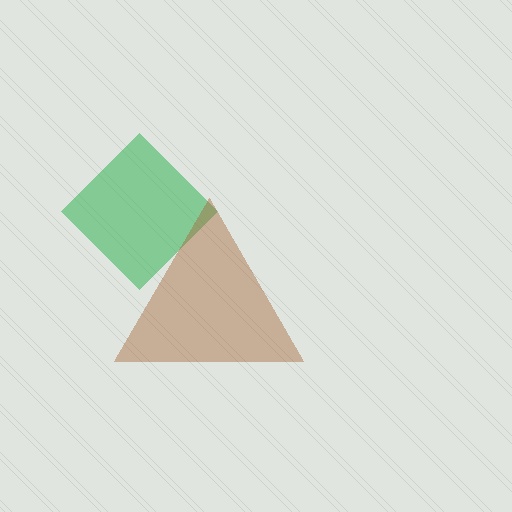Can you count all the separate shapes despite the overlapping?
Yes, there are 2 separate shapes.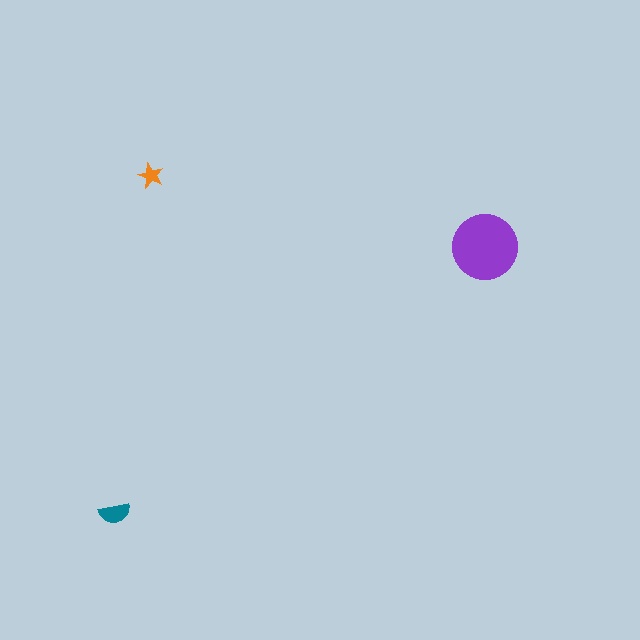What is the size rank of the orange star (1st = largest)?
3rd.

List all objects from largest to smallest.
The purple circle, the teal semicircle, the orange star.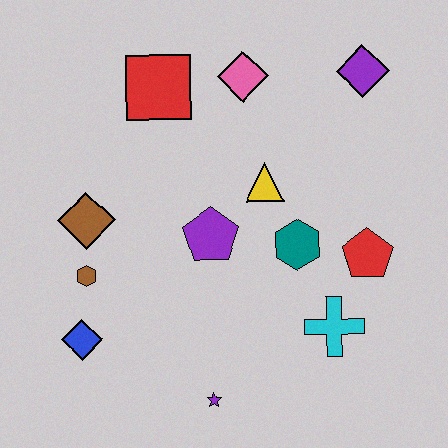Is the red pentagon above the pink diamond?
No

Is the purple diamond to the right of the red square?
Yes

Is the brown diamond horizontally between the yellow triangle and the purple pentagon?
No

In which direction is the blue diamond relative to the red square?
The blue diamond is below the red square.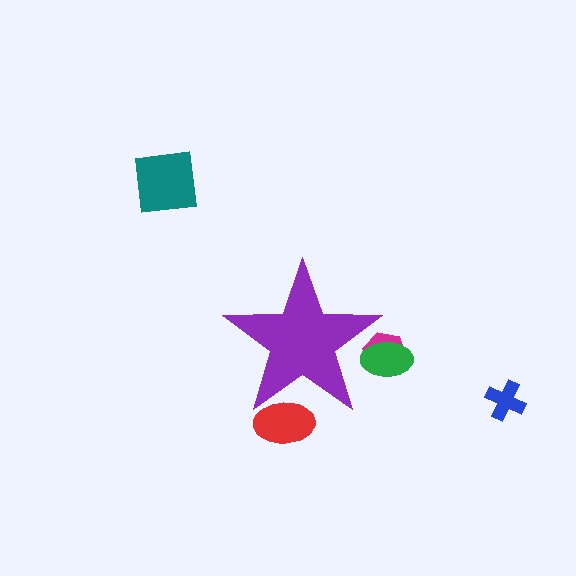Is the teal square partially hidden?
No, the teal square is fully visible.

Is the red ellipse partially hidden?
Yes, the red ellipse is partially hidden behind the purple star.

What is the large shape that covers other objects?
A purple star.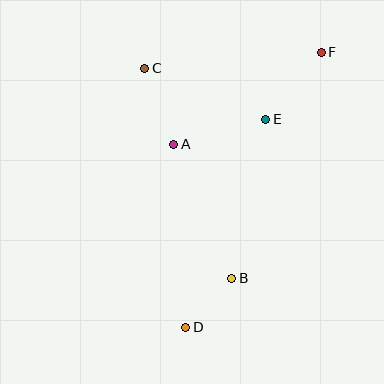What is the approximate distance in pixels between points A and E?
The distance between A and E is approximately 95 pixels.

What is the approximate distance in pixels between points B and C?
The distance between B and C is approximately 227 pixels.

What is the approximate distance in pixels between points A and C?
The distance between A and C is approximately 82 pixels.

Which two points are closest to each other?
Points B and D are closest to each other.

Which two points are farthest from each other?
Points D and F are farthest from each other.